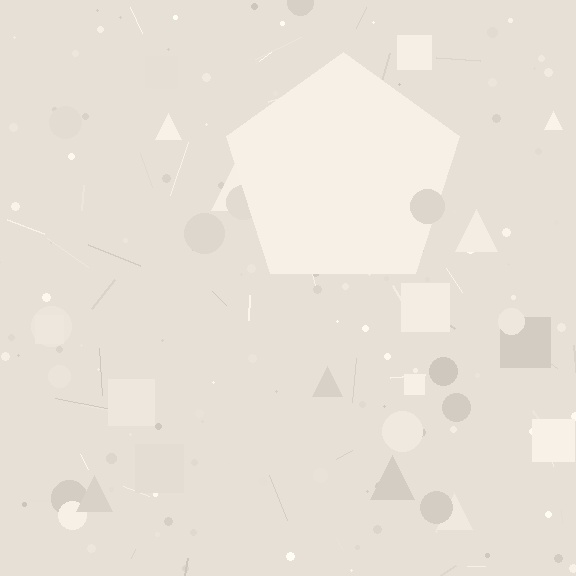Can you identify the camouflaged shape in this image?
The camouflaged shape is a pentagon.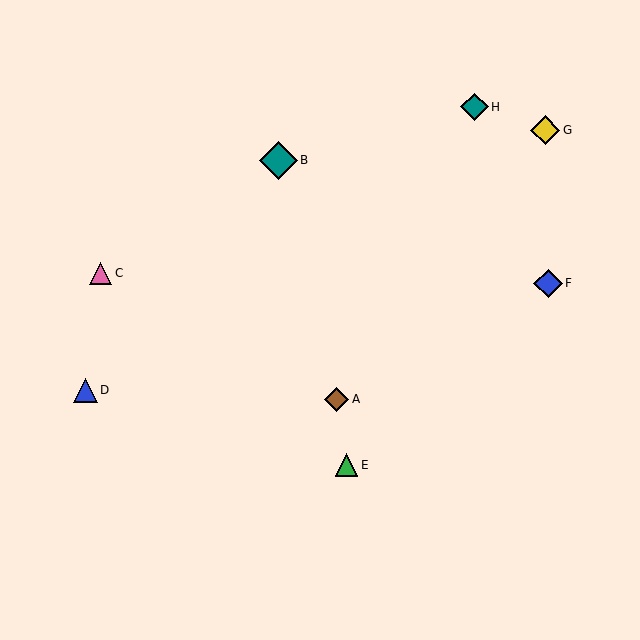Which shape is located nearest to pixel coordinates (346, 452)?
The green triangle (labeled E) at (347, 465) is nearest to that location.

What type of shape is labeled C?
Shape C is a pink triangle.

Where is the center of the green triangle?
The center of the green triangle is at (347, 465).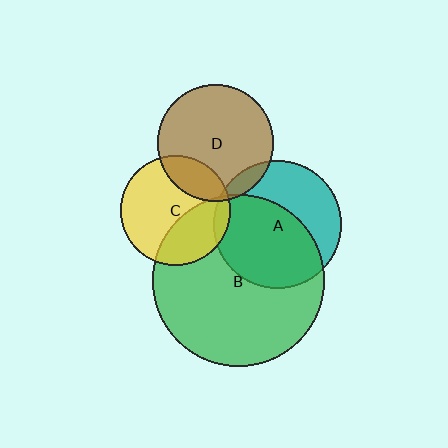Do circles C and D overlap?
Yes.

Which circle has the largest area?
Circle B (green).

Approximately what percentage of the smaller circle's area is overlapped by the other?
Approximately 20%.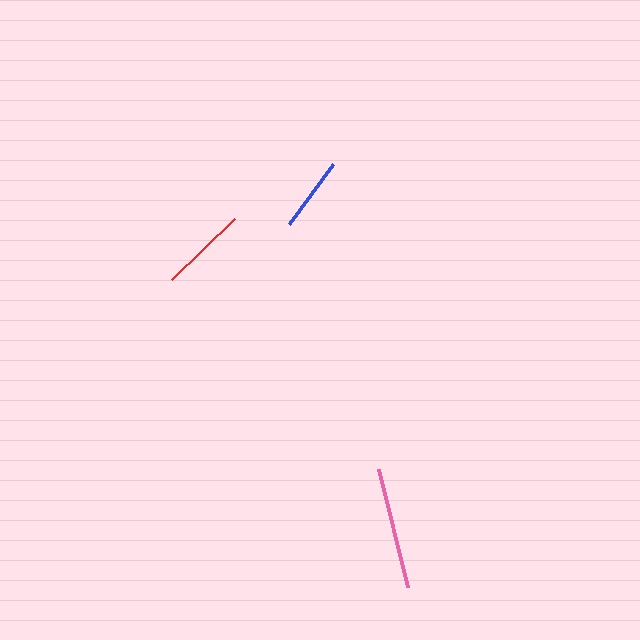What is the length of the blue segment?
The blue segment is approximately 74 pixels long.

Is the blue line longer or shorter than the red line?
The red line is longer than the blue line.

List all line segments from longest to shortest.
From longest to shortest: pink, red, blue.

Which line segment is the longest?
The pink line is the longest at approximately 122 pixels.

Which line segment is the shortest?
The blue line is the shortest at approximately 74 pixels.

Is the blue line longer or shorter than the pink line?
The pink line is longer than the blue line.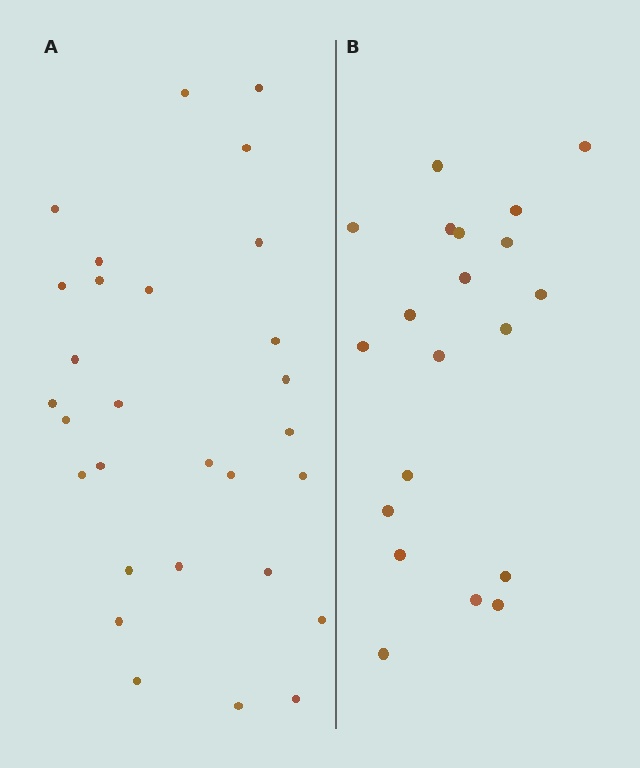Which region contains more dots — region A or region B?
Region A (the left region) has more dots.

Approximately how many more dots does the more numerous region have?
Region A has roughly 8 or so more dots than region B.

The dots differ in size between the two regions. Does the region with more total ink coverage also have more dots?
No. Region B has more total ink coverage because its dots are larger, but region A actually contains more individual dots. Total area can be misleading — the number of items is what matters here.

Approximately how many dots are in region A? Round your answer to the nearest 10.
About 30 dots. (The exact count is 29, which rounds to 30.)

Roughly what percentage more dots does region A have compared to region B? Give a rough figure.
About 45% more.